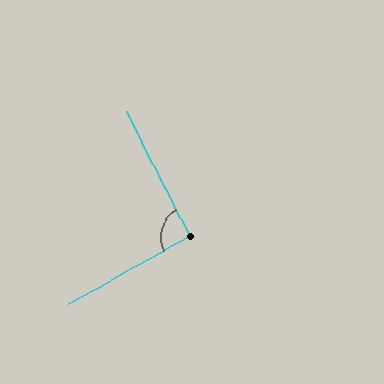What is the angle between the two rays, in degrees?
Approximately 92 degrees.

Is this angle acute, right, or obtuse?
It is approximately a right angle.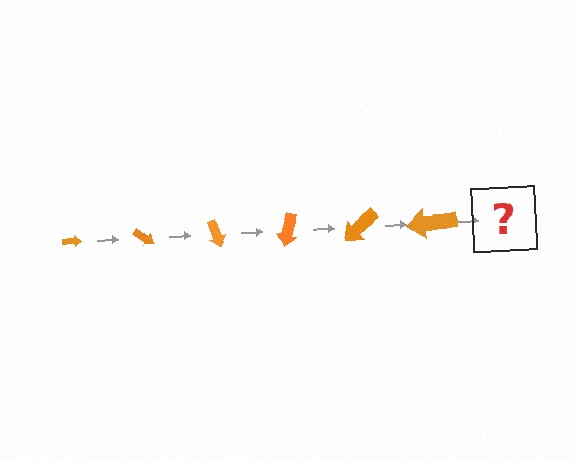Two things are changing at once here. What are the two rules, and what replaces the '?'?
The two rules are that the arrow grows larger each step and it rotates 35 degrees each step. The '?' should be an arrow, larger than the previous one and rotated 210 degrees from the start.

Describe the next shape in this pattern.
It should be an arrow, larger than the previous one and rotated 210 degrees from the start.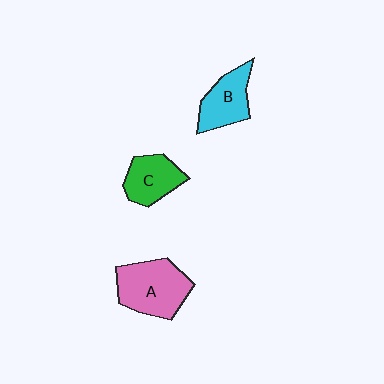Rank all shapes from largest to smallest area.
From largest to smallest: A (pink), B (cyan), C (green).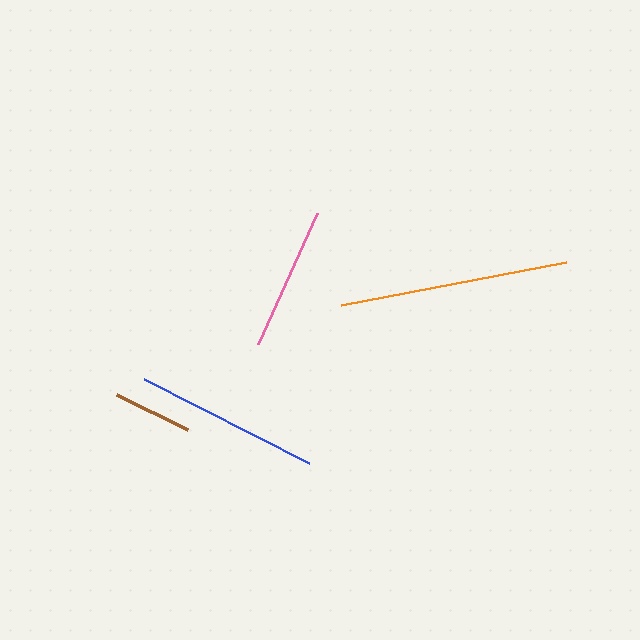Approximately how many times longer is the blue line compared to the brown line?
The blue line is approximately 2.3 times the length of the brown line.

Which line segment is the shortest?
The brown line is the shortest at approximately 79 pixels.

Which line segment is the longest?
The orange line is the longest at approximately 229 pixels.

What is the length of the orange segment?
The orange segment is approximately 229 pixels long.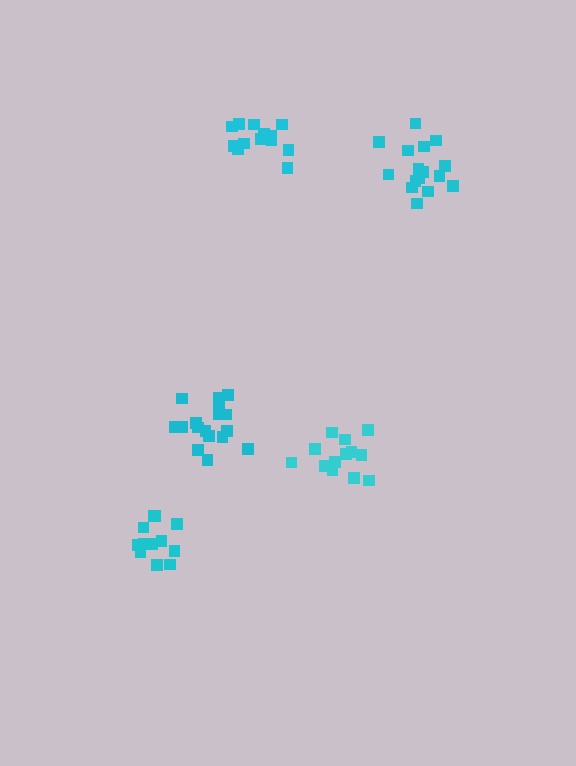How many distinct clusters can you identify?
There are 5 distinct clusters.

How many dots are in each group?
Group 1: 13 dots, Group 2: 13 dots, Group 3: 17 dots, Group 4: 12 dots, Group 5: 16 dots (71 total).